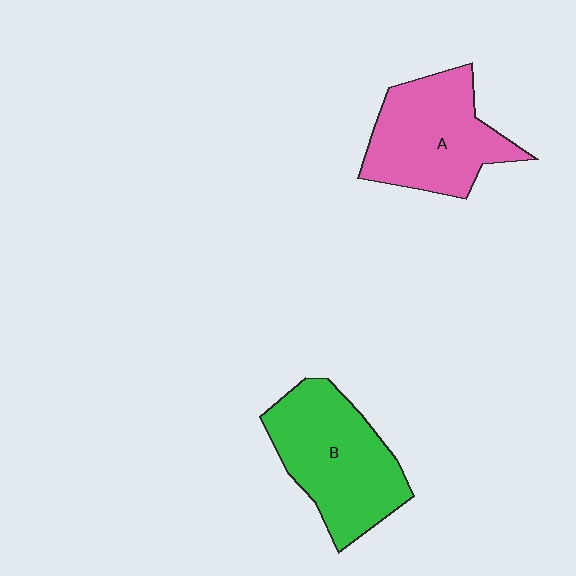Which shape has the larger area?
Shape B (green).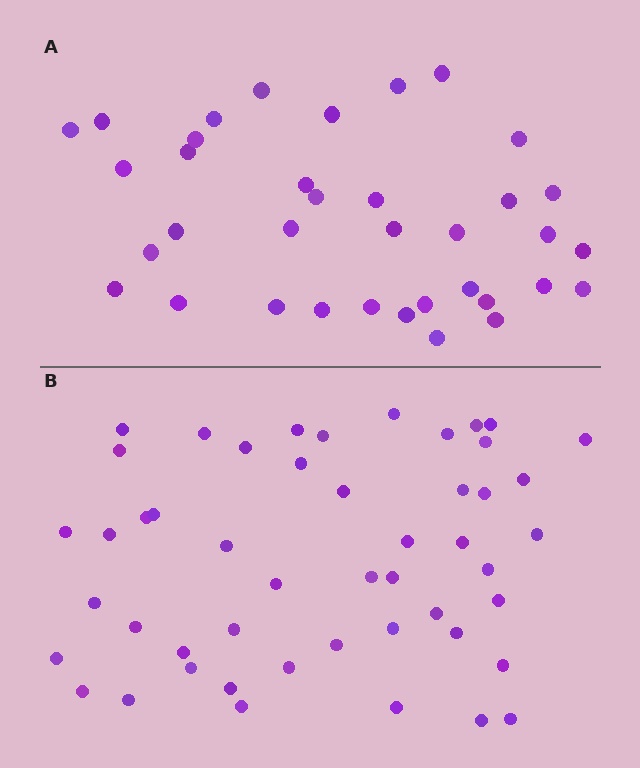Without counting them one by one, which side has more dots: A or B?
Region B (the bottom region) has more dots.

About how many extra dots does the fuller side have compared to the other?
Region B has approximately 15 more dots than region A.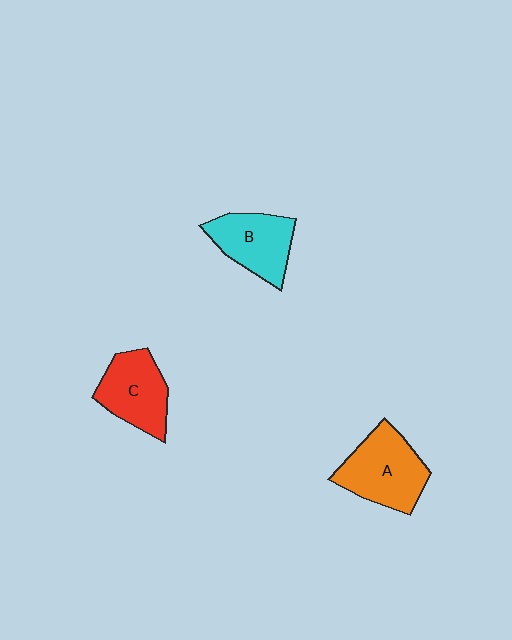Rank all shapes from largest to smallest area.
From largest to smallest: A (orange), C (red), B (cyan).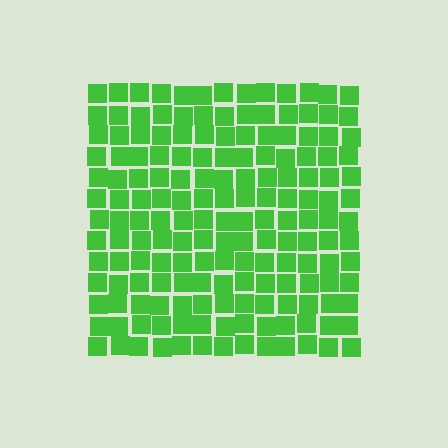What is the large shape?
The large shape is a square.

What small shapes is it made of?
It is made of small squares.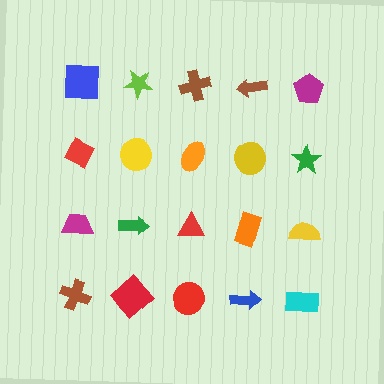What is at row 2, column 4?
A yellow circle.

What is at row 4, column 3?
A red circle.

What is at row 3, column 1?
A magenta trapezoid.